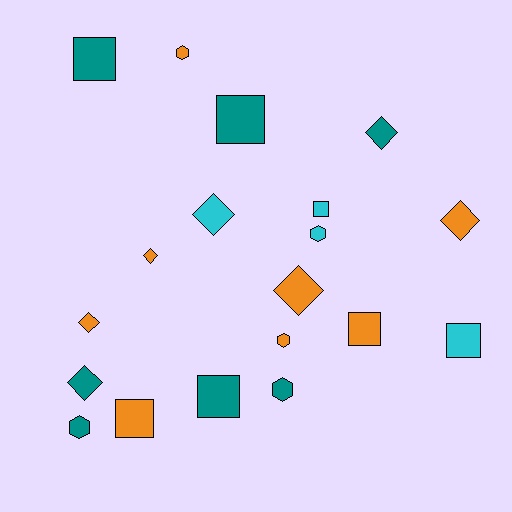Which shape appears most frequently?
Square, with 7 objects.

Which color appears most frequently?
Orange, with 8 objects.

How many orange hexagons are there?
There are 2 orange hexagons.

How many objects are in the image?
There are 19 objects.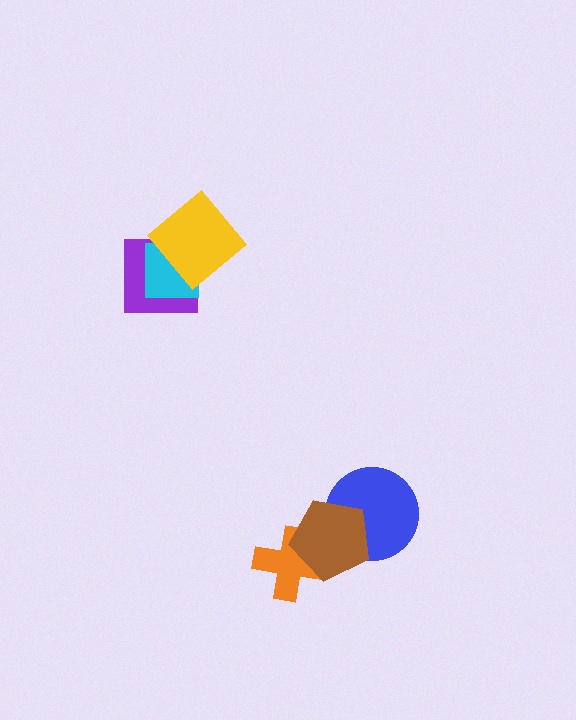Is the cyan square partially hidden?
Yes, it is partially covered by another shape.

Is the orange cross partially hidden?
Yes, it is partially covered by another shape.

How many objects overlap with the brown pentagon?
2 objects overlap with the brown pentagon.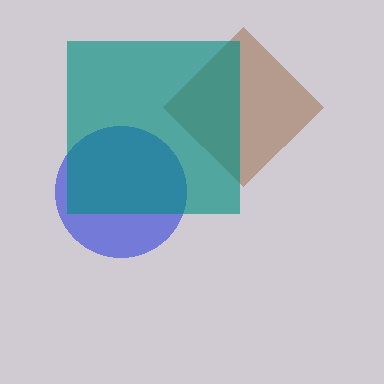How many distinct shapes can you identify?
There are 3 distinct shapes: a brown diamond, a blue circle, a teal square.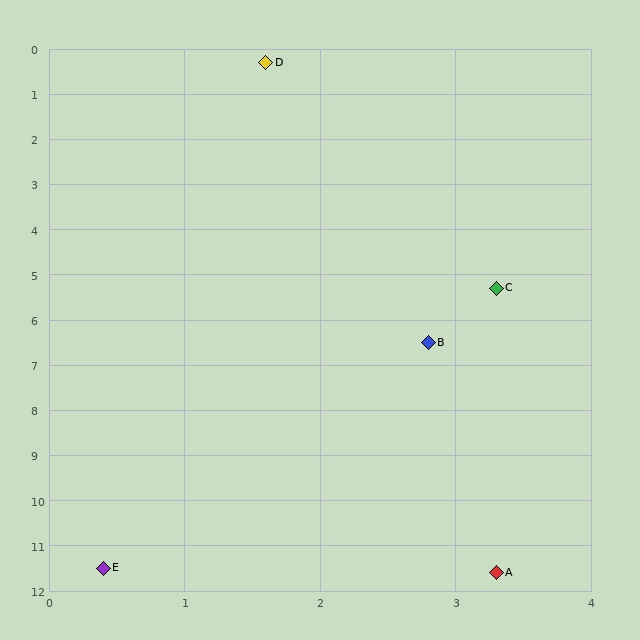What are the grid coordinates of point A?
Point A is at approximately (3.3, 11.6).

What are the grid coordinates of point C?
Point C is at approximately (3.3, 5.3).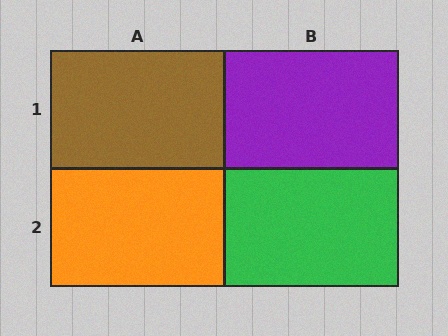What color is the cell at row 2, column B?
Green.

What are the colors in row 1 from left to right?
Brown, purple.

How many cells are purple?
1 cell is purple.